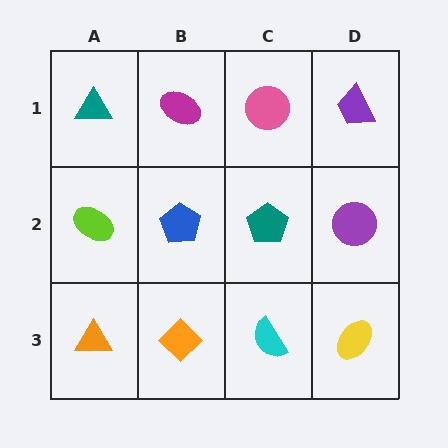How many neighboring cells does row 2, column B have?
4.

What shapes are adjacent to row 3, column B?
A blue pentagon (row 2, column B), an orange triangle (row 3, column A), a cyan semicircle (row 3, column C).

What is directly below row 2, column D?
A yellow ellipse.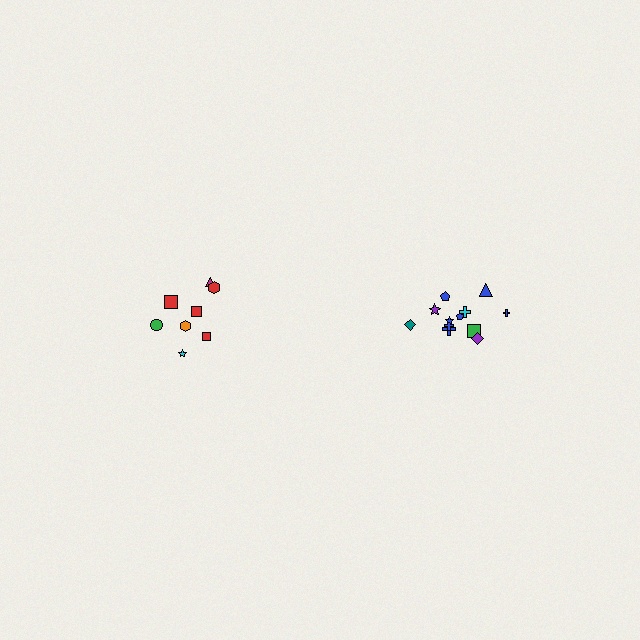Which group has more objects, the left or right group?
The right group.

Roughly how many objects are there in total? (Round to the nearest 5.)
Roughly 20 objects in total.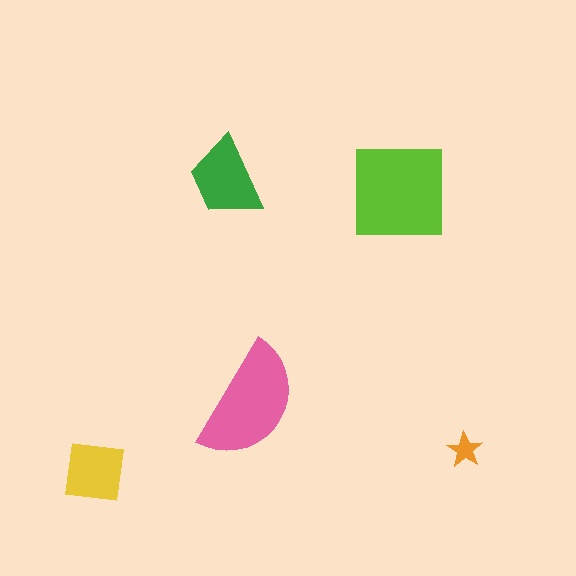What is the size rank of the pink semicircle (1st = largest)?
2nd.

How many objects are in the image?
There are 5 objects in the image.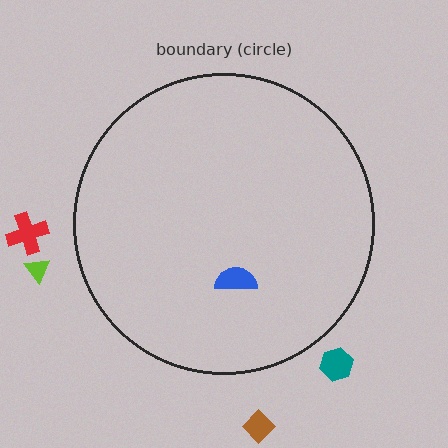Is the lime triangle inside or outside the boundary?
Outside.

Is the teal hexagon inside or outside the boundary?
Outside.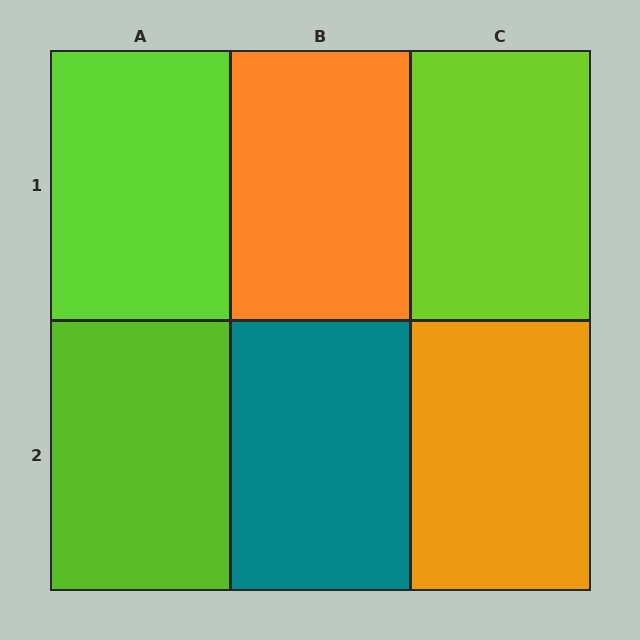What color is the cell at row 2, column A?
Lime.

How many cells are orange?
2 cells are orange.